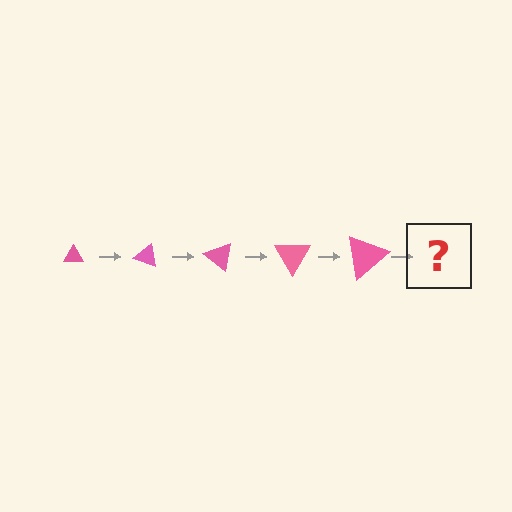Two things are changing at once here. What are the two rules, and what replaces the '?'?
The two rules are that the triangle grows larger each step and it rotates 20 degrees each step. The '?' should be a triangle, larger than the previous one and rotated 100 degrees from the start.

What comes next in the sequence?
The next element should be a triangle, larger than the previous one and rotated 100 degrees from the start.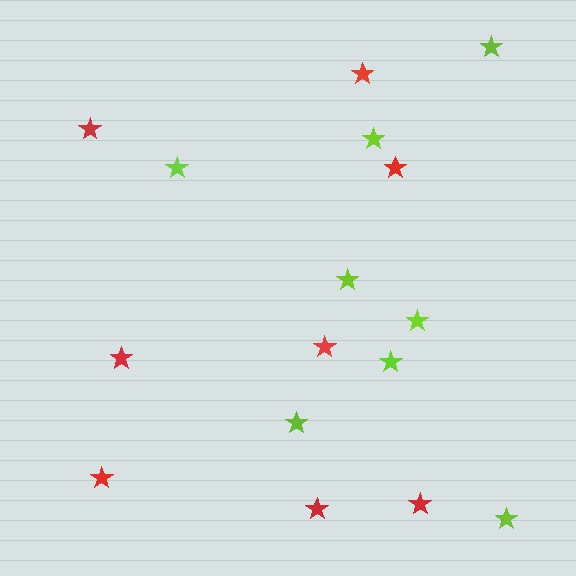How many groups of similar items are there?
There are 2 groups: one group of red stars (8) and one group of lime stars (8).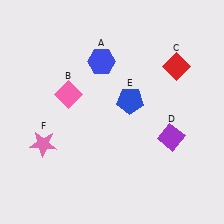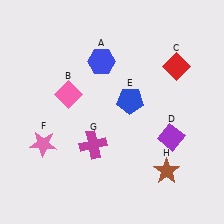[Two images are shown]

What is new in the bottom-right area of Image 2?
A brown star (H) was added in the bottom-right area of Image 2.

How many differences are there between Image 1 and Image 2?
There are 2 differences between the two images.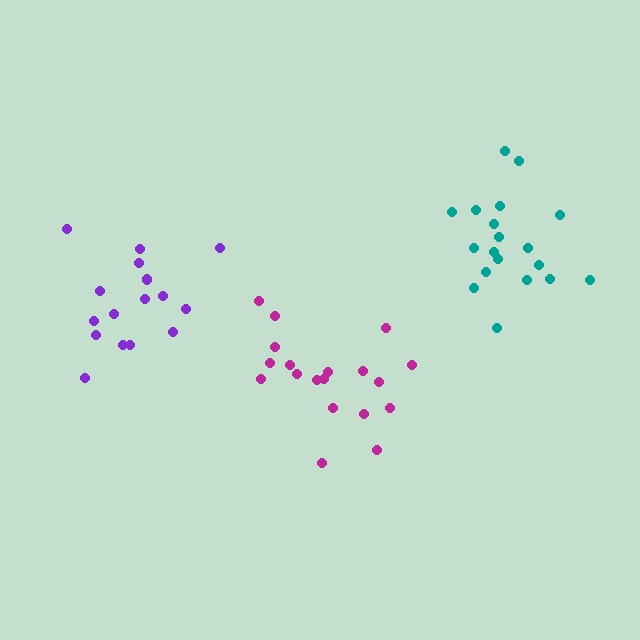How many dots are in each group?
Group 1: 19 dots, Group 2: 19 dots, Group 3: 16 dots (54 total).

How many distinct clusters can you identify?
There are 3 distinct clusters.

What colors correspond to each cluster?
The clusters are colored: magenta, teal, purple.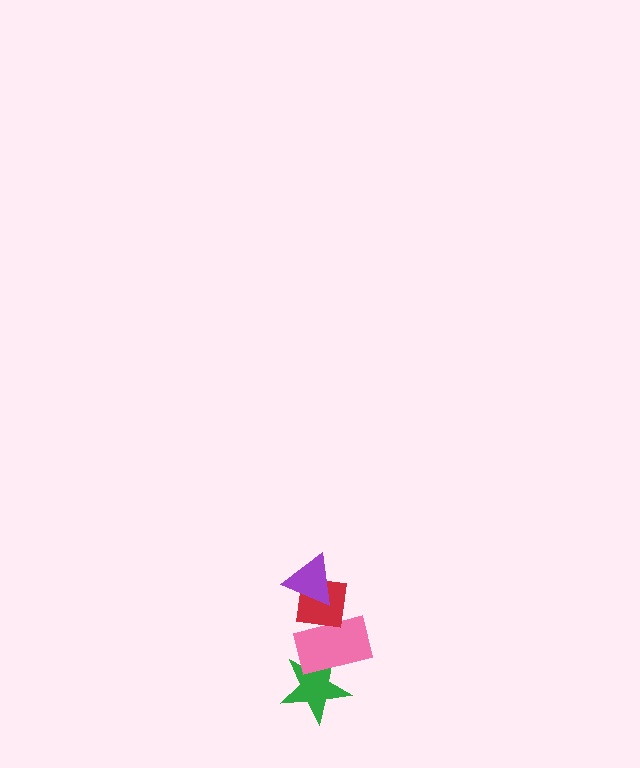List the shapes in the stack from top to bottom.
From top to bottom: the purple triangle, the red square, the pink rectangle, the green star.